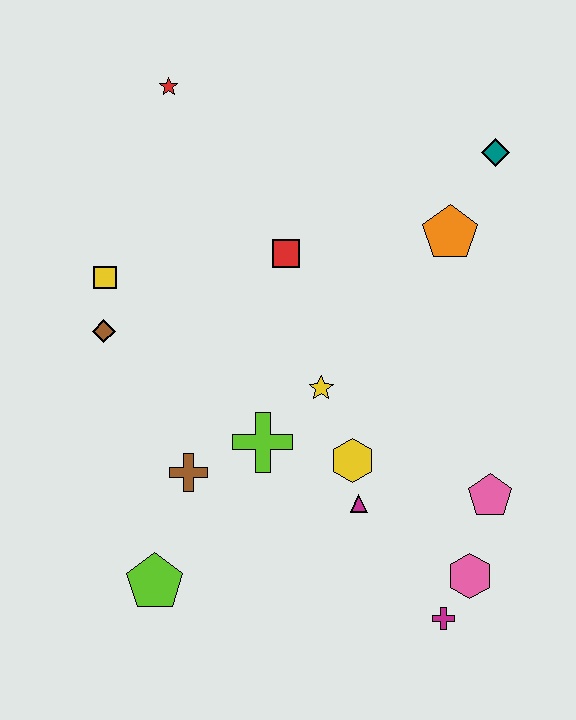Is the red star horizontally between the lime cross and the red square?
No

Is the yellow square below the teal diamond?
Yes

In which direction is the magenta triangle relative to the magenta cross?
The magenta triangle is above the magenta cross.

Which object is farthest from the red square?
The magenta cross is farthest from the red square.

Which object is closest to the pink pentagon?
The pink hexagon is closest to the pink pentagon.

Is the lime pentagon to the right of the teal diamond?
No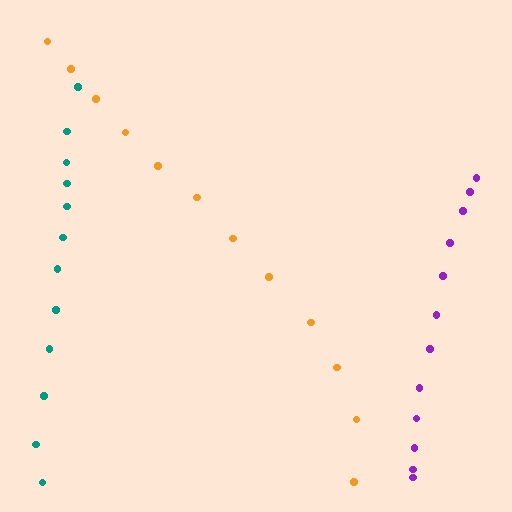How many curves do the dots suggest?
There are 3 distinct paths.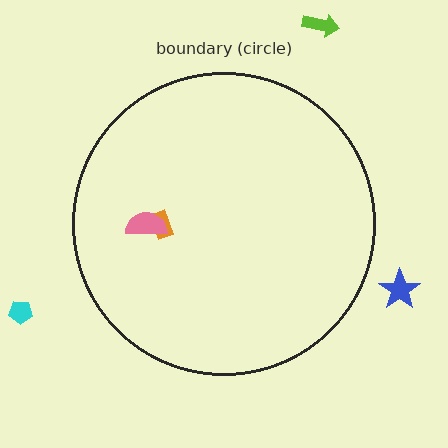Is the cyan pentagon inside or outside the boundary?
Outside.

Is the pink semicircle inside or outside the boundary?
Inside.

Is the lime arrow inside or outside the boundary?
Outside.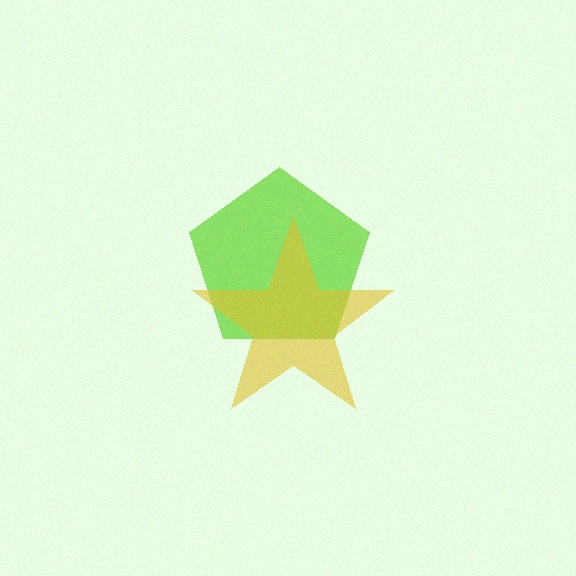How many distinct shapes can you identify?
There are 2 distinct shapes: a lime pentagon, a yellow star.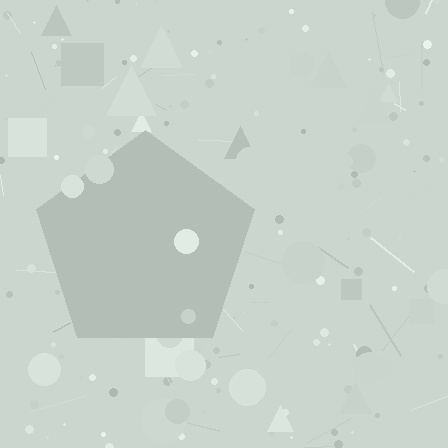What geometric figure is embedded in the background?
A pentagon is embedded in the background.